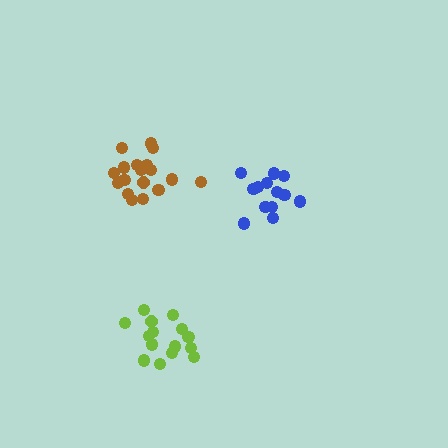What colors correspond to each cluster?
The clusters are colored: blue, brown, lime.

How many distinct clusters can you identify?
There are 3 distinct clusters.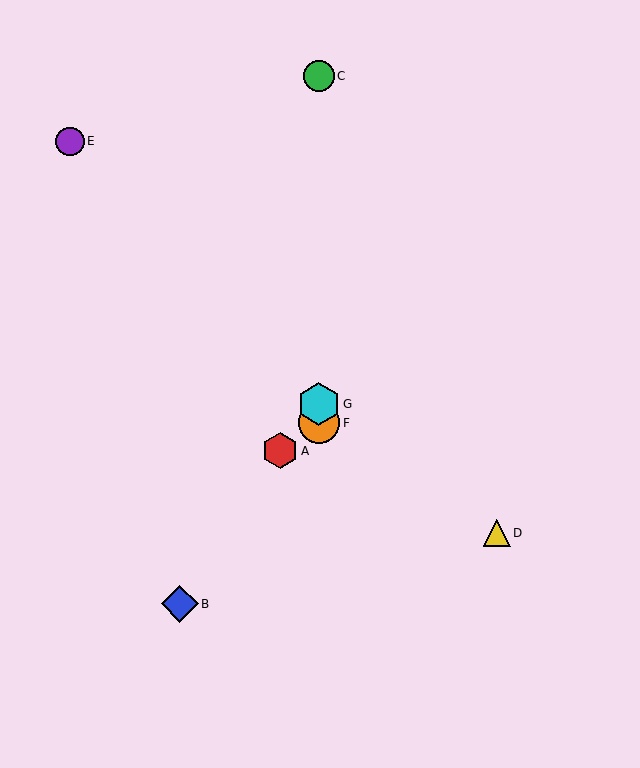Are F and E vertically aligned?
No, F is at x≈319 and E is at x≈70.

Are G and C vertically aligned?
Yes, both are at x≈319.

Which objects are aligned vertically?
Objects C, F, G are aligned vertically.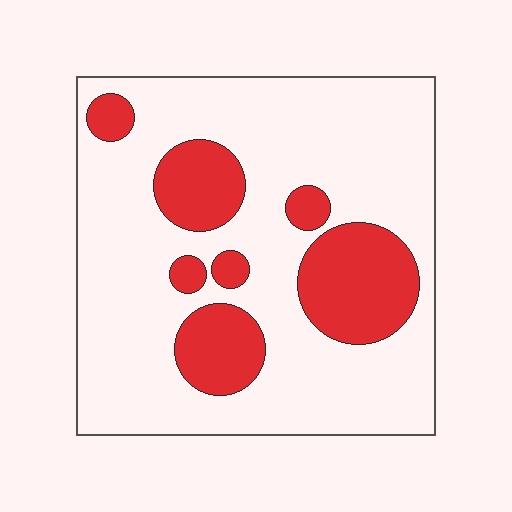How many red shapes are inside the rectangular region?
7.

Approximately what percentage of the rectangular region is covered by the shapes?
Approximately 25%.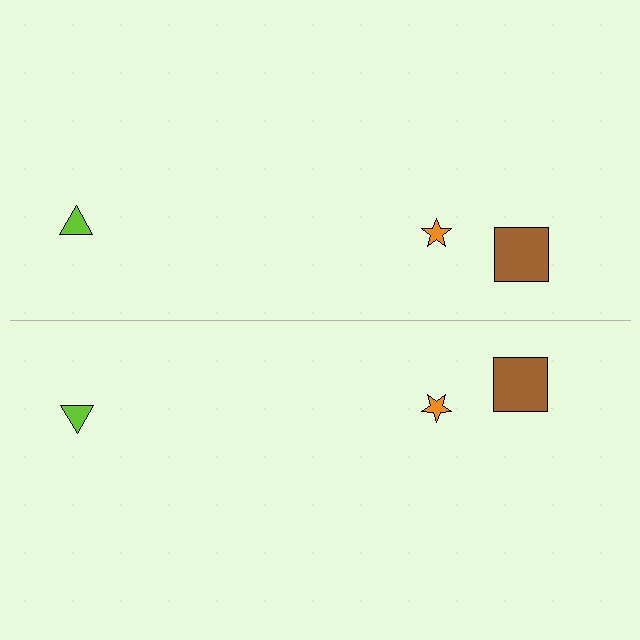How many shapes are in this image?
There are 6 shapes in this image.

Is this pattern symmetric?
Yes, this pattern has bilateral (reflection) symmetry.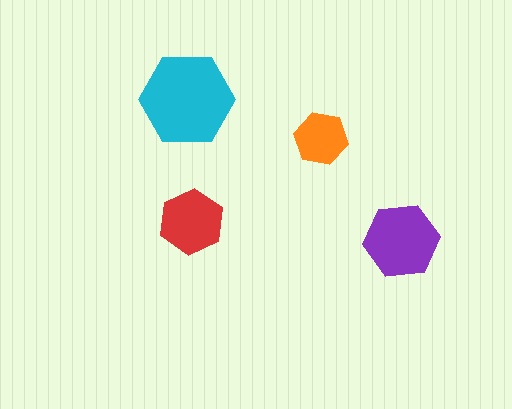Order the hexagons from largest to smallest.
the cyan one, the purple one, the red one, the orange one.